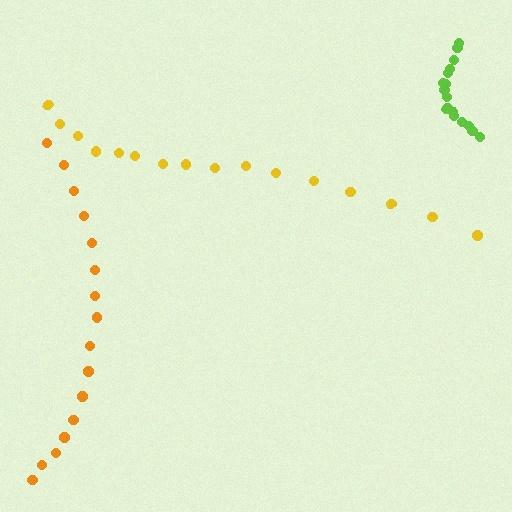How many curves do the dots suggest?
There are 3 distinct paths.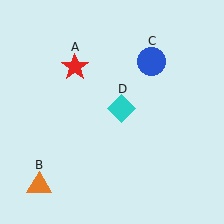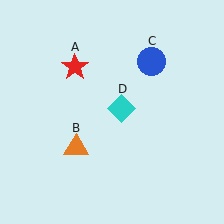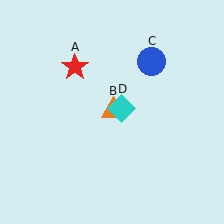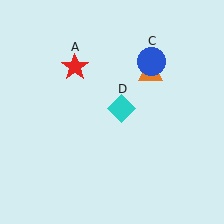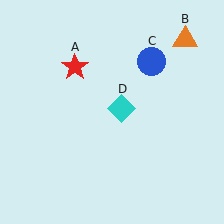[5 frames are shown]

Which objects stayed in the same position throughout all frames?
Red star (object A) and blue circle (object C) and cyan diamond (object D) remained stationary.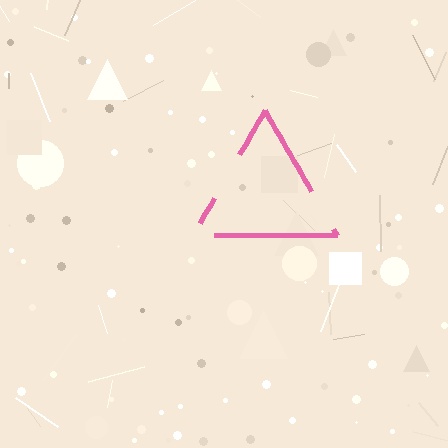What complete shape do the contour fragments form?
The contour fragments form a triangle.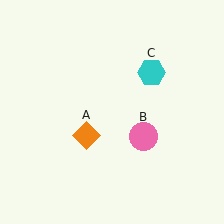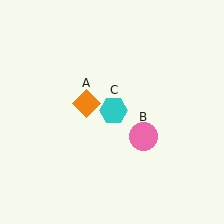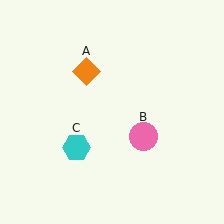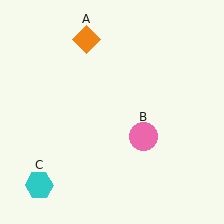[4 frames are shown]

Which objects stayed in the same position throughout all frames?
Pink circle (object B) remained stationary.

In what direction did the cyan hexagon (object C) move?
The cyan hexagon (object C) moved down and to the left.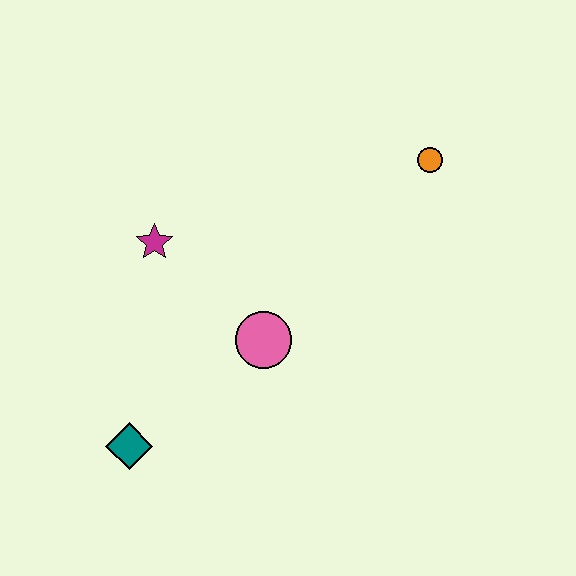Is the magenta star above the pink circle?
Yes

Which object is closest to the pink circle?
The magenta star is closest to the pink circle.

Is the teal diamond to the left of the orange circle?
Yes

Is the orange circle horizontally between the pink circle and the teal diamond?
No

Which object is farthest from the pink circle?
The orange circle is farthest from the pink circle.